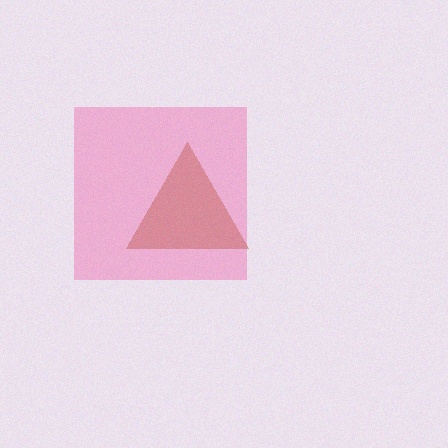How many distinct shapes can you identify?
There are 2 distinct shapes: a brown triangle, a pink square.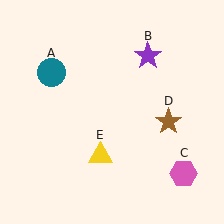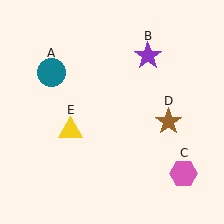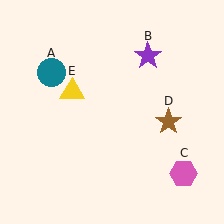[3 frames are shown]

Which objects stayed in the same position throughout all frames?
Teal circle (object A) and purple star (object B) and pink hexagon (object C) and brown star (object D) remained stationary.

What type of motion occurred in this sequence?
The yellow triangle (object E) rotated clockwise around the center of the scene.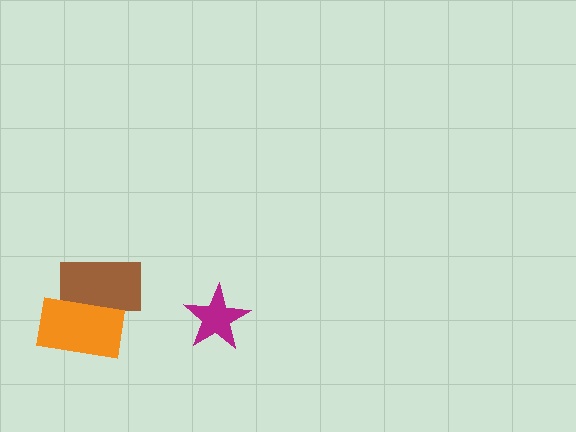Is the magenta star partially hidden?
No, no other shape covers it.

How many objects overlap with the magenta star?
0 objects overlap with the magenta star.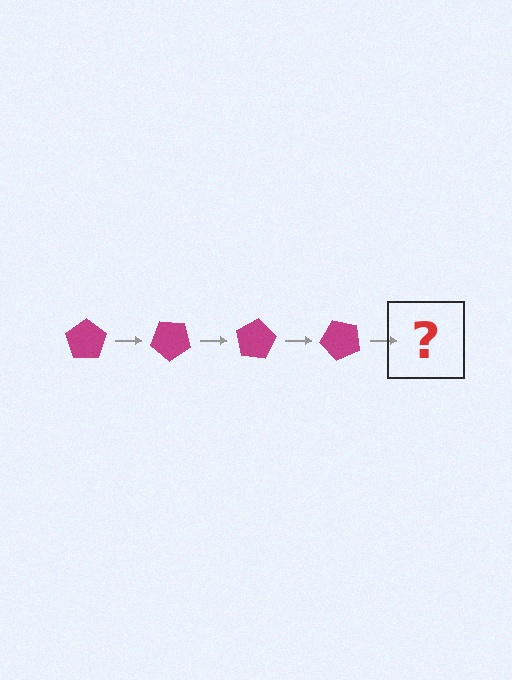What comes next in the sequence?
The next element should be a magenta pentagon rotated 160 degrees.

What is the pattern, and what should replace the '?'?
The pattern is that the pentagon rotates 40 degrees each step. The '?' should be a magenta pentagon rotated 160 degrees.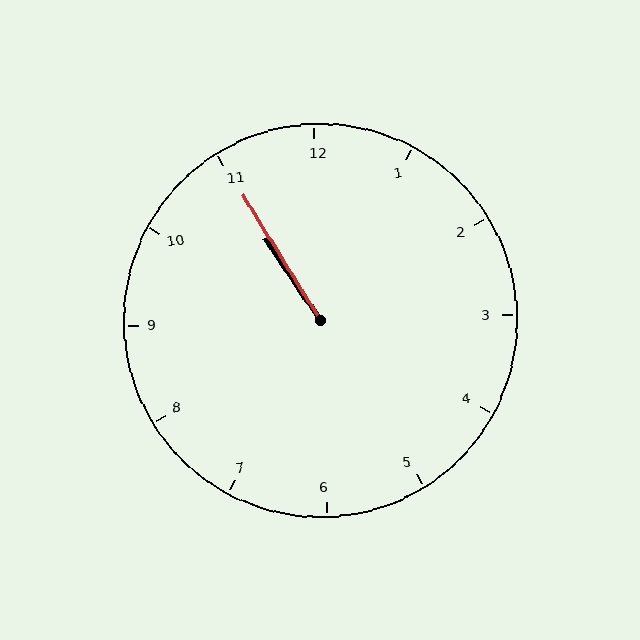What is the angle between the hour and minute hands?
Approximately 2 degrees.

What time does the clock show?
10:55.